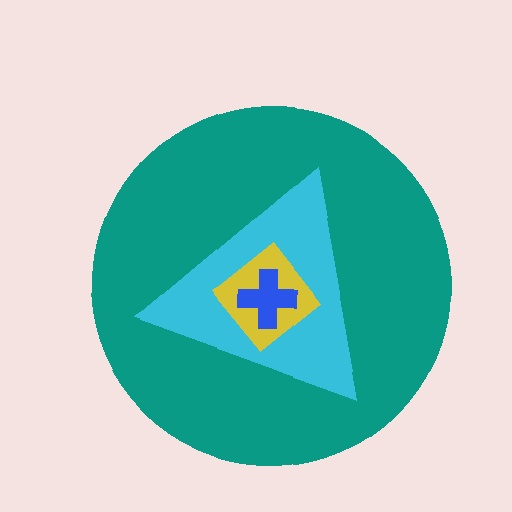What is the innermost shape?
The blue cross.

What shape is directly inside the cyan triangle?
The yellow diamond.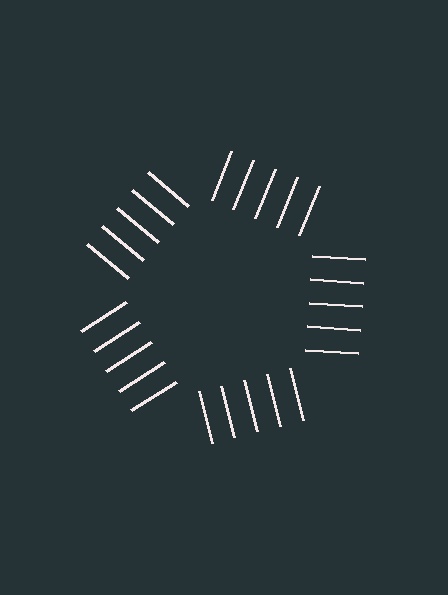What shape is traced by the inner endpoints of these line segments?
An illusory pentagon — the line segments terminate on its edges but no continuous stroke is drawn.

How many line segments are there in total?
25 — 5 along each of the 5 edges.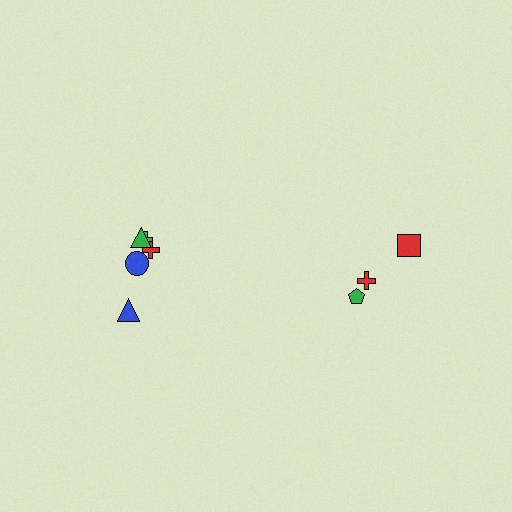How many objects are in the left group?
There are 5 objects.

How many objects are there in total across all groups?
There are 8 objects.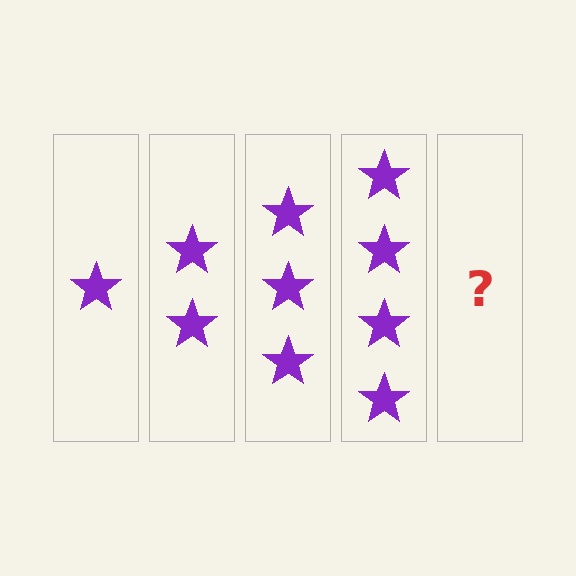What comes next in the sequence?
The next element should be 5 stars.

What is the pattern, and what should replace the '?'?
The pattern is that each step adds one more star. The '?' should be 5 stars.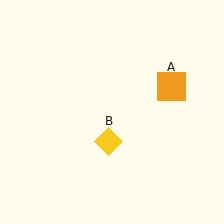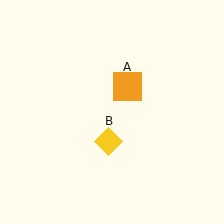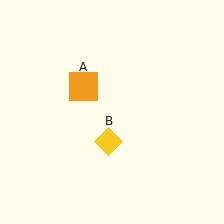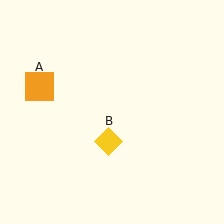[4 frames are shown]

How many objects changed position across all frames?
1 object changed position: orange square (object A).